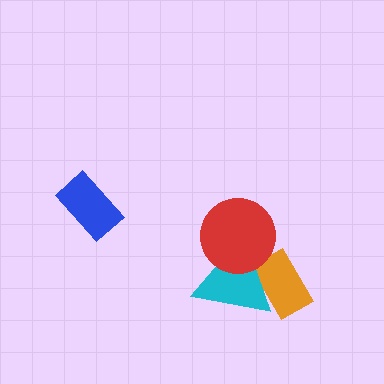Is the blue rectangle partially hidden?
No, no other shape covers it.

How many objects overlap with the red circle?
1 object overlaps with the red circle.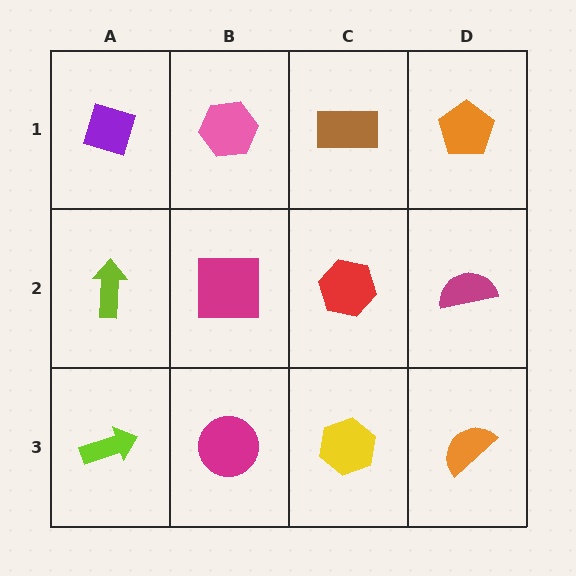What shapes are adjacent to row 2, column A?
A purple diamond (row 1, column A), a lime arrow (row 3, column A), a magenta square (row 2, column B).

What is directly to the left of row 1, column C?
A pink hexagon.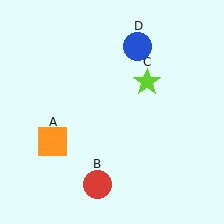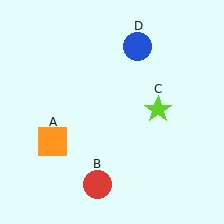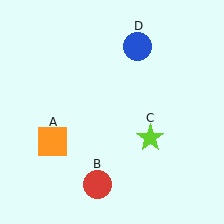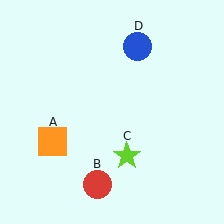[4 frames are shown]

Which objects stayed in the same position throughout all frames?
Orange square (object A) and red circle (object B) and blue circle (object D) remained stationary.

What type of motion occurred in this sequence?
The lime star (object C) rotated clockwise around the center of the scene.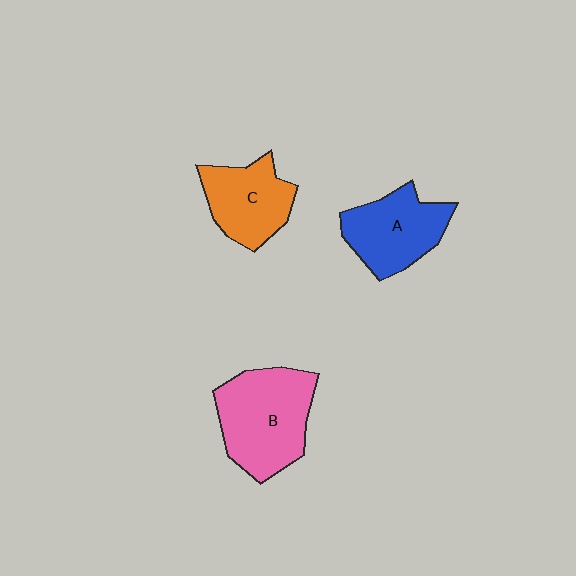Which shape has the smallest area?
Shape C (orange).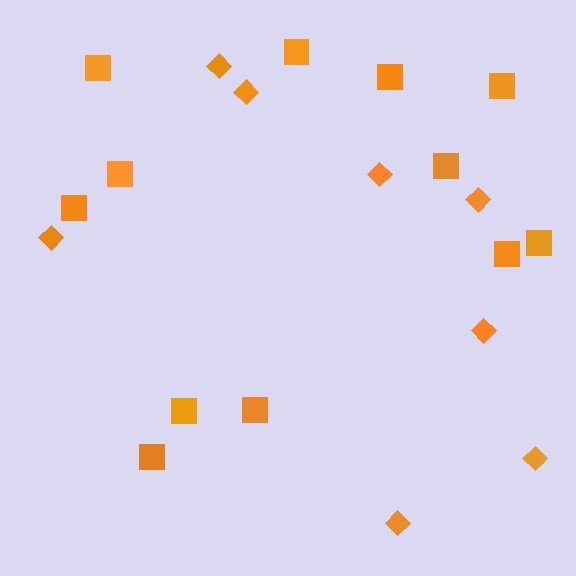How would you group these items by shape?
There are 2 groups: one group of squares (12) and one group of diamonds (8).